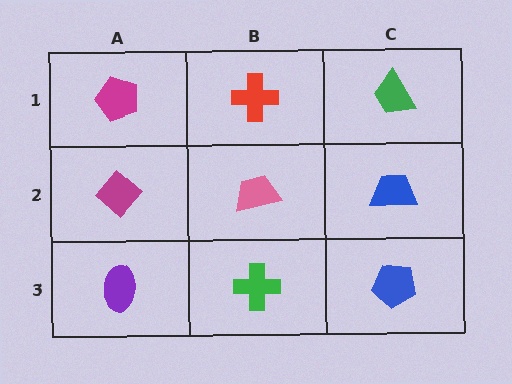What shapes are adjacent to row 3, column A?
A magenta diamond (row 2, column A), a green cross (row 3, column B).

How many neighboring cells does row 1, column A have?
2.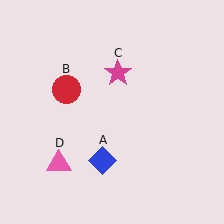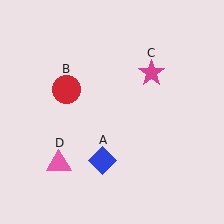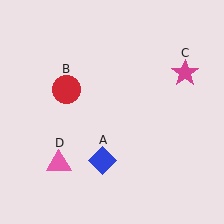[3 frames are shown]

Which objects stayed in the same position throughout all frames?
Blue diamond (object A) and red circle (object B) and pink triangle (object D) remained stationary.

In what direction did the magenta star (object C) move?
The magenta star (object C) moved right.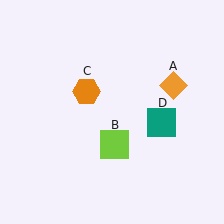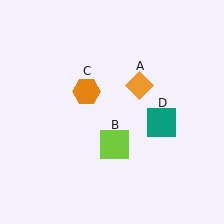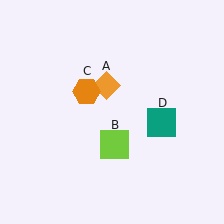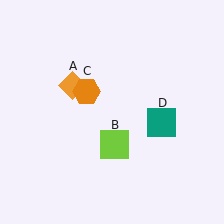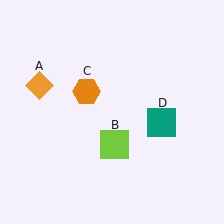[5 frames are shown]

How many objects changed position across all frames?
1 object changed position: orange diamond (object A).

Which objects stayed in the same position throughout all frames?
Lime square (object B) and orange hexagon (object C) and teal square (object D) remained stationary.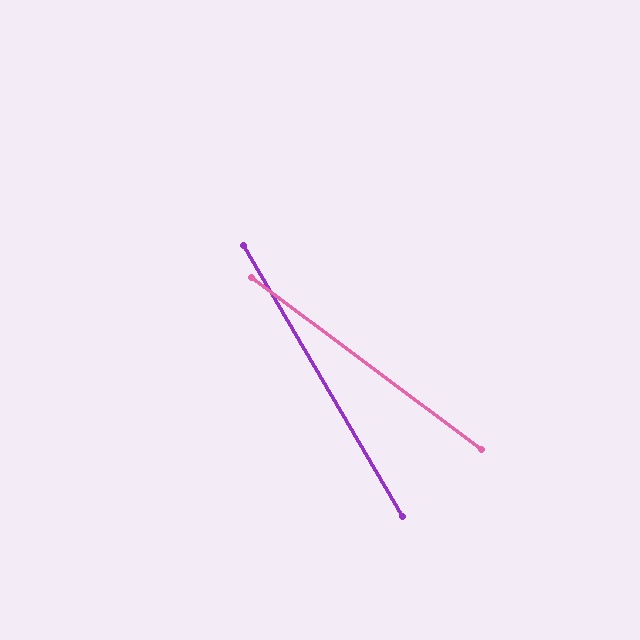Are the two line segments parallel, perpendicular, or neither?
Neither parallel nor perpendicular — they differ by about 23°.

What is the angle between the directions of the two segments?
Approximately 23 degrees.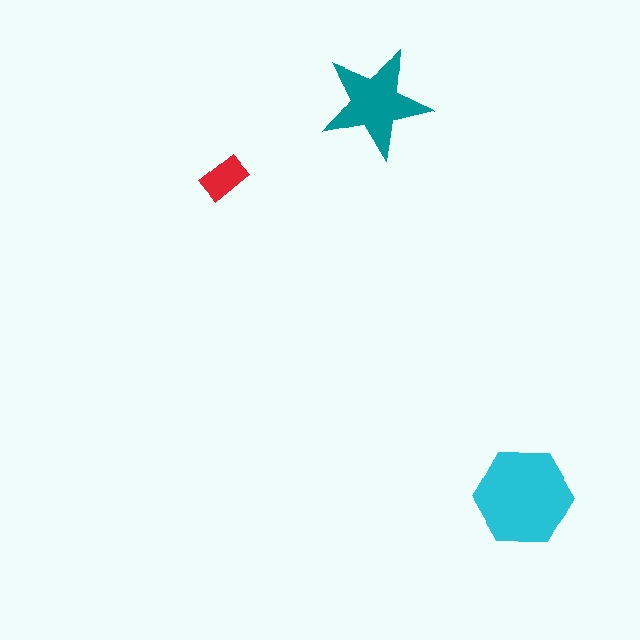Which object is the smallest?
The red rectangle.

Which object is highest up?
The teal star is topmost.